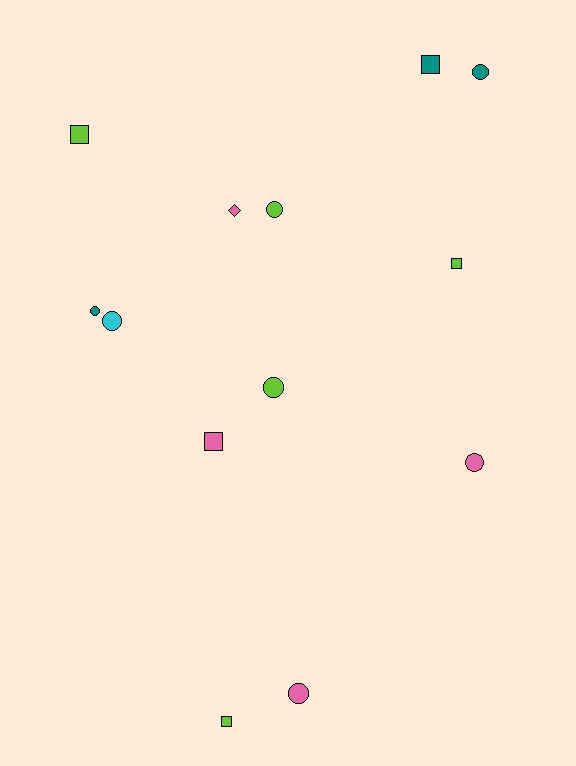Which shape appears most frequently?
Circle, with 7 objects.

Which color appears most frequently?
Lime, with 5 objects.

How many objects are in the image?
There are 13 objects.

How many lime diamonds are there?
There are no lime diamonds.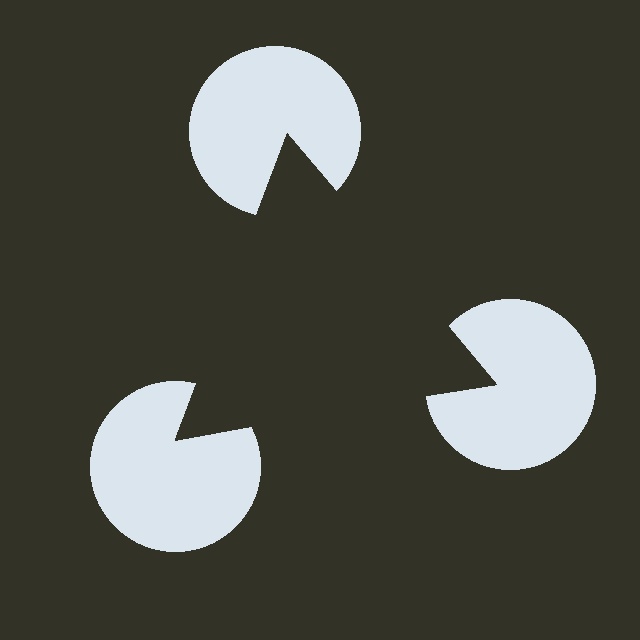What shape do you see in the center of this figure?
An illusory triangle — its edges are inferred from the aligned wedge cuts in the pac-man discs, not physically drawn.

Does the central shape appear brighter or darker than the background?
It typically appears slightly darker than the background, even though no actual brightness change is drawn.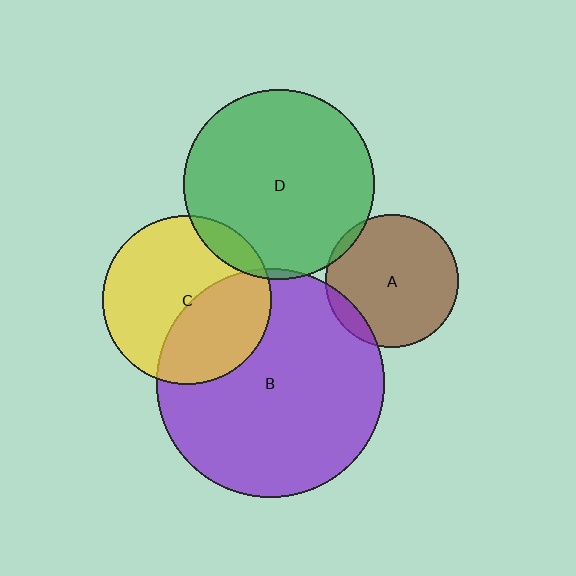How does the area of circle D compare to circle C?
Approximately 1.3 times.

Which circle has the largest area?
Circle B (purple).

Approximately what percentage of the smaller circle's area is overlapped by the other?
Approximately 10%.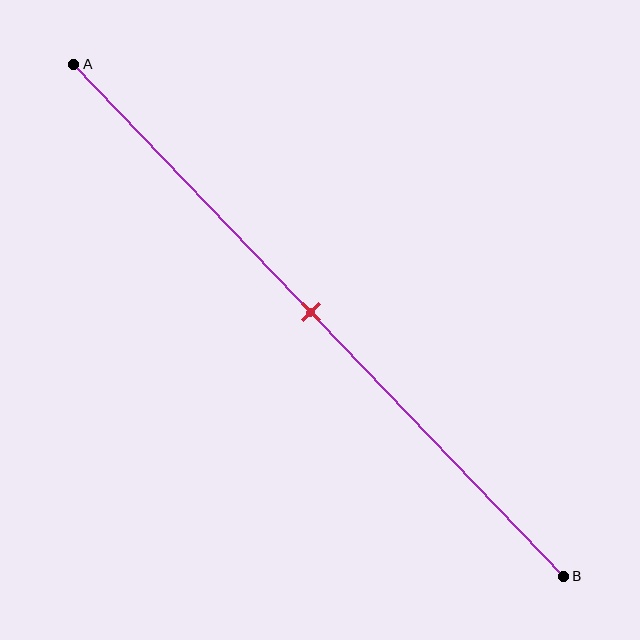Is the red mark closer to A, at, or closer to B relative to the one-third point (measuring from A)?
The red mark is closer to point B than the one-third point of segment AB.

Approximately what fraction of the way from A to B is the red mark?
The red mark is approximately 50% of the way from A to B.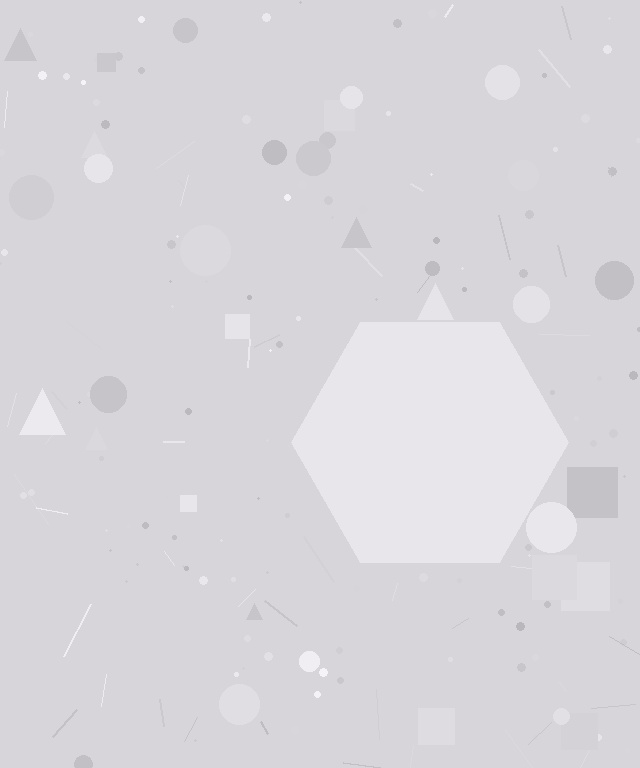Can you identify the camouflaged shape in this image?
The camouflaged shape is a hexagon.